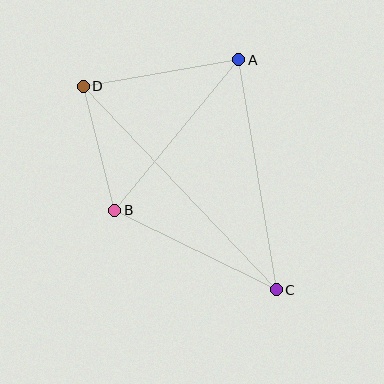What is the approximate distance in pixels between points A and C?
The distance between A and C is approximately 233 pixels.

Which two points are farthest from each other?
Points C and D are farthest from each other.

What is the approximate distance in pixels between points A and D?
The distance between A and D is approximately 158 pixels.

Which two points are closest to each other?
Points B and D are closest to each other.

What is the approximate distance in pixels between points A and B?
The distance between A and B is approximately 195 pixels.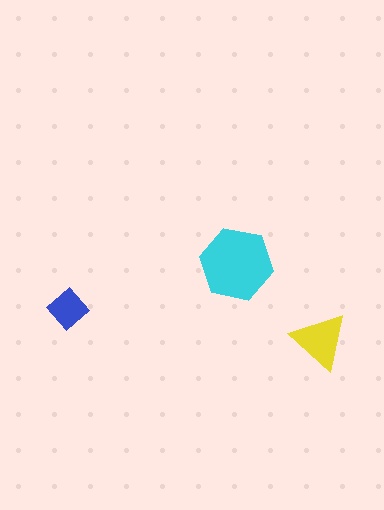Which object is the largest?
The cyan hexagon.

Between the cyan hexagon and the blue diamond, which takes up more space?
The cyan hexagon.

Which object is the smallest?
The blue diamond.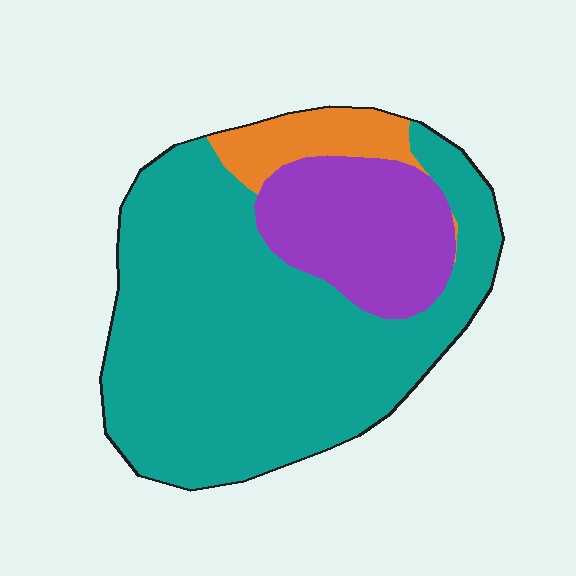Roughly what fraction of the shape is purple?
Purple covers 21% of the shape.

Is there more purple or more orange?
Purple.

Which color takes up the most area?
Teal, at roughly 70%.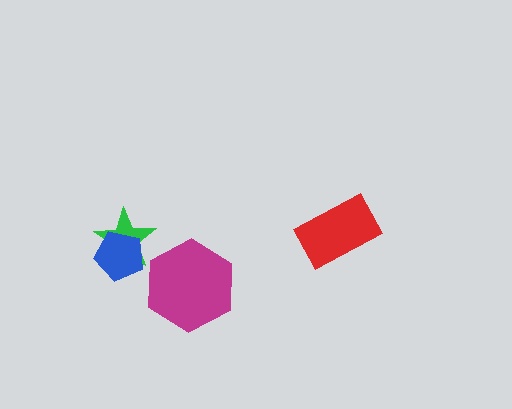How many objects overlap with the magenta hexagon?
0 objects overlap with the magenta hexagon.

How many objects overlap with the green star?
1 object overlaps with the green star.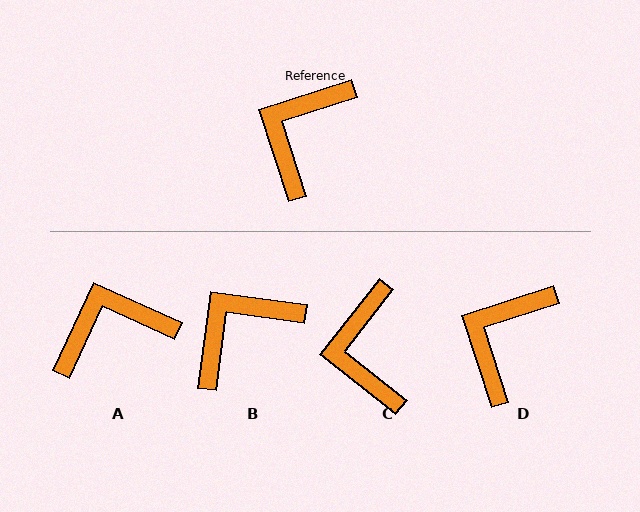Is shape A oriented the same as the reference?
No, it is off by about 43 degrees.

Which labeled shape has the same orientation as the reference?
D.